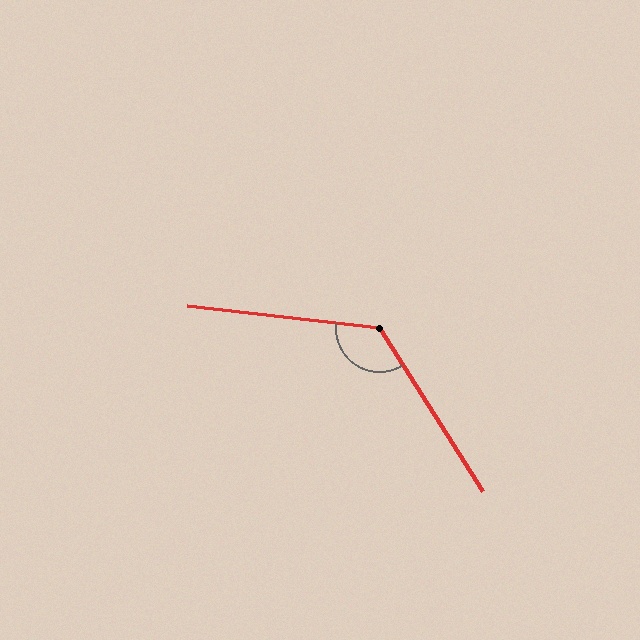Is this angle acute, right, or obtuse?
It is obtuse.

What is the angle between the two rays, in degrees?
Approximately 129 degrees.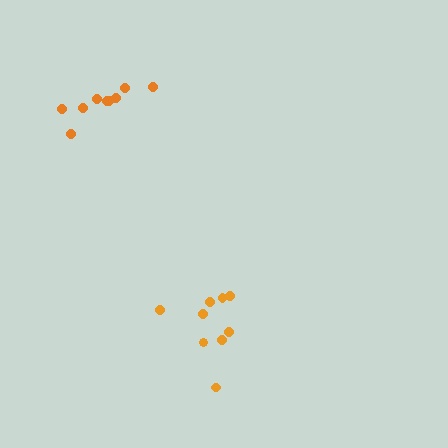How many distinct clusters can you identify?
There are 2 distinct clusters.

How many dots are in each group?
Group 1: 9 dots, Group 2: 9 dots (18 total).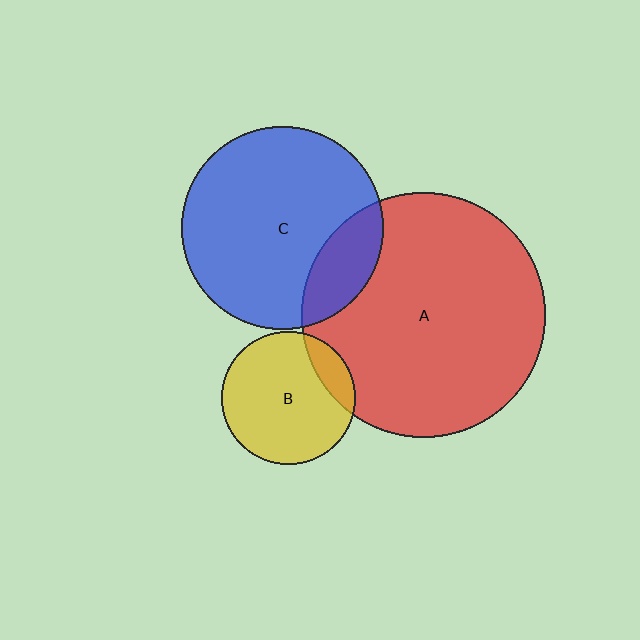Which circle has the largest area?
Circle A (red).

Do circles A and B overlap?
Yes.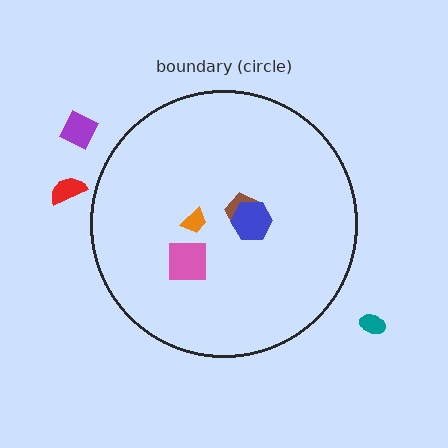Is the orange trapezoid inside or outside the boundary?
Inside.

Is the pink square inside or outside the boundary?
Inside.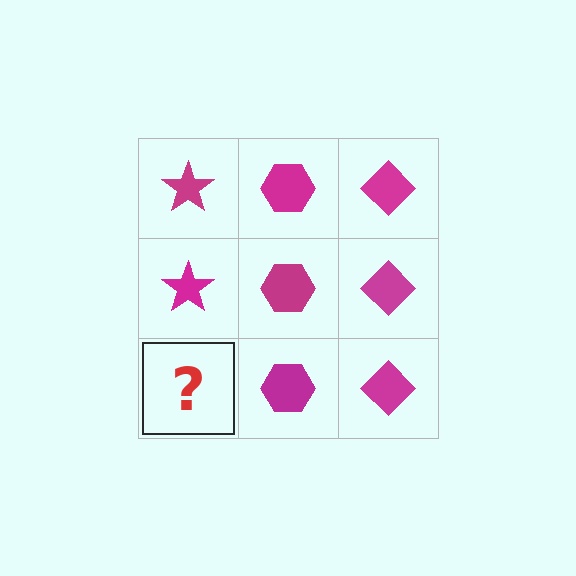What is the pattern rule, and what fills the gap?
The rule is that each column has a consistent shape. The gap should be filled with a magenta star.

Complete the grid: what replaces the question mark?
The question mark should be replaced with a magenta star.